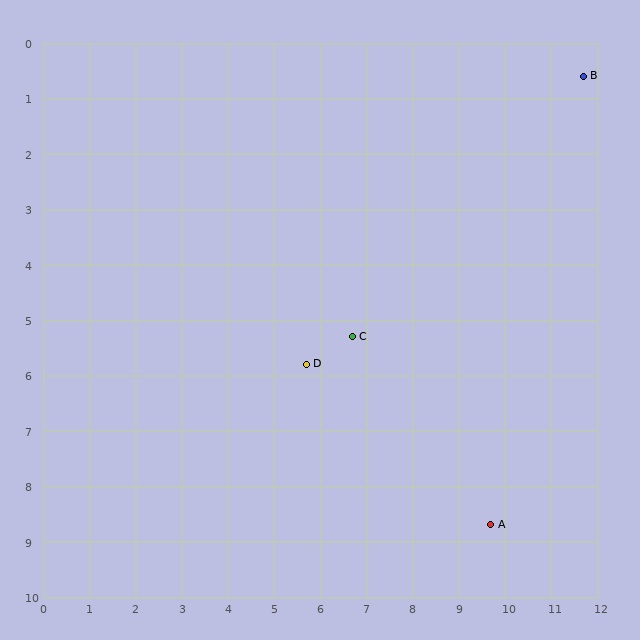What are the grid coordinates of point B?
Point B is at approximately (11.7, 0.6).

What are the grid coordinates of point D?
Point D is at approximately (5.7, 5.8).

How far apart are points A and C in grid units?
Points A and C are about 4.5 grid units apart.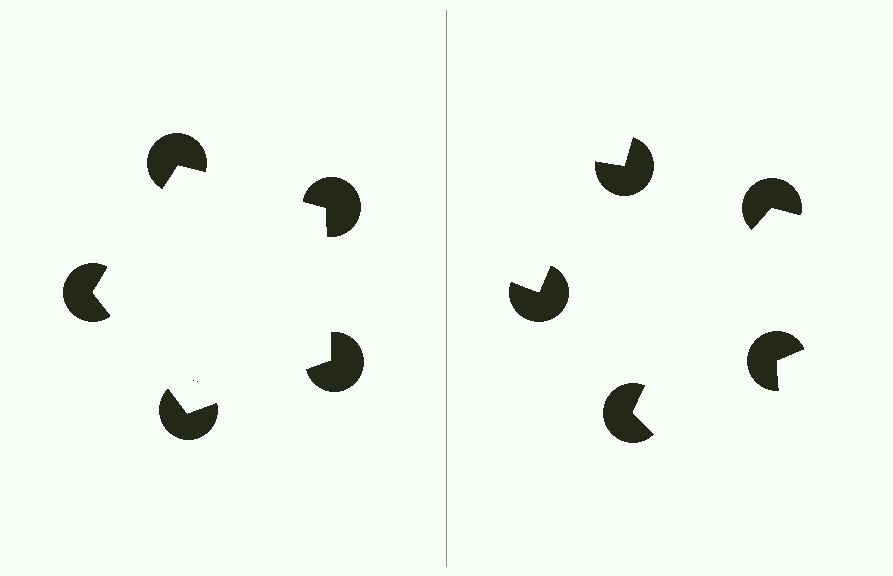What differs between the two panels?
The pac-man discs are positioned identically on both sides; only the wedge orientations differ. On the left they align to a pentagon; on the right they are misaligned.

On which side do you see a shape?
An illusory pentagon appears on the left side. On the right side the wedge cuts are rotated, so no coherent shape forms.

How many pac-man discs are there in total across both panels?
10 — 5 on each side.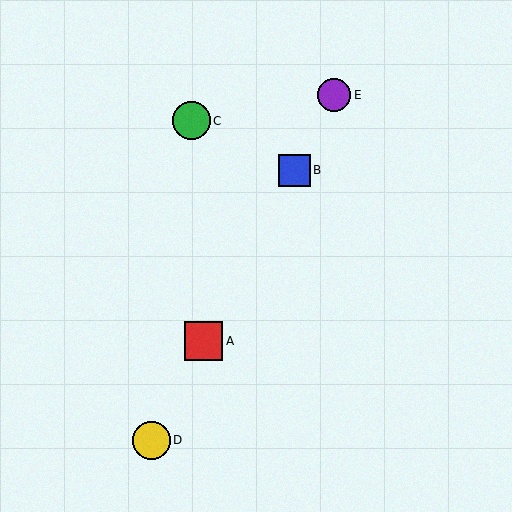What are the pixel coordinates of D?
Object D is at (151, 440).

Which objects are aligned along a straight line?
Objects A, B, D, E are aligned along a straight line.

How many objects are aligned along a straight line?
4 objects (A, B, D, E) are aligned along a straight line.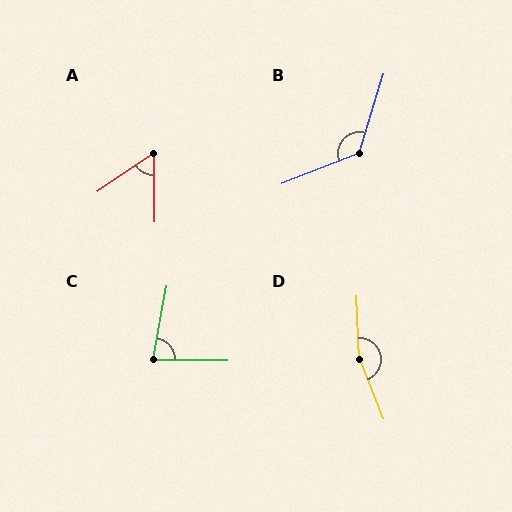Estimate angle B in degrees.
Approximately 129 degrees.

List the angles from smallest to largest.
A (56°), C (79°), B (129°), D (161°).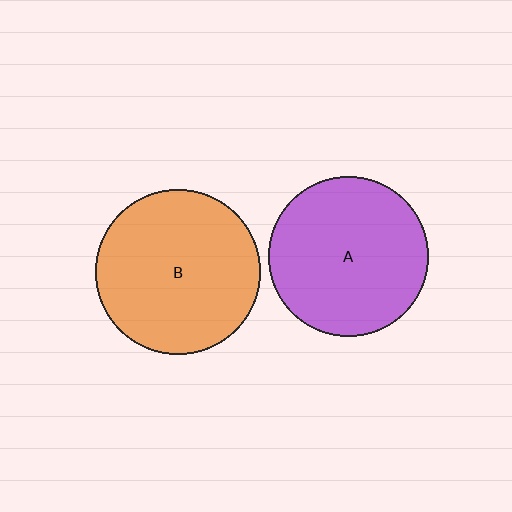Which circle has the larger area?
Circle B (orange).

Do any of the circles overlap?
No, none of the circles overlap.